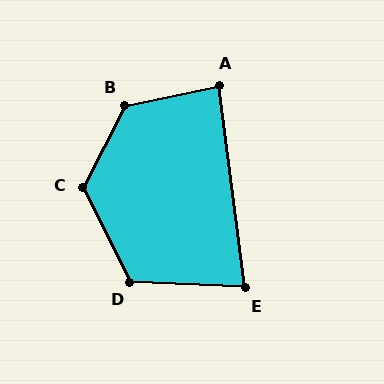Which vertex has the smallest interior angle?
E, at approximately 80 degrees.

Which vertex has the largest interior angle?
B, at approximately 129 degrees.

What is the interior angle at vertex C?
Approximately 126 degrees (obtuse).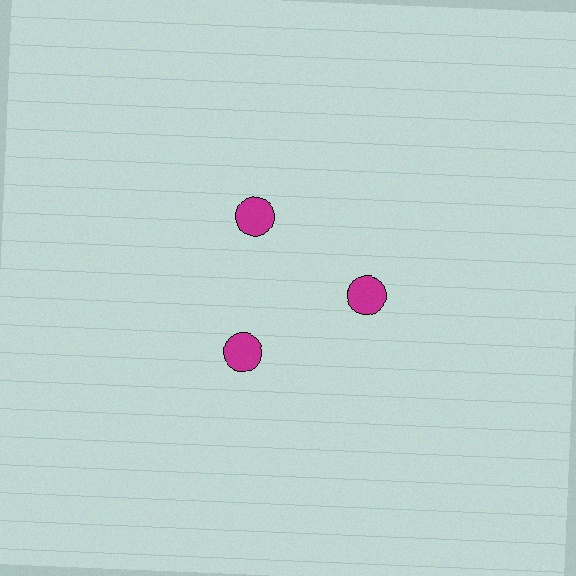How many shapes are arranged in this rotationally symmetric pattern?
There are 3 shapes, arranged in 3 groups of 1.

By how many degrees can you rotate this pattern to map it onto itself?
The pattern maps onto itself every 120 degrees of rotation.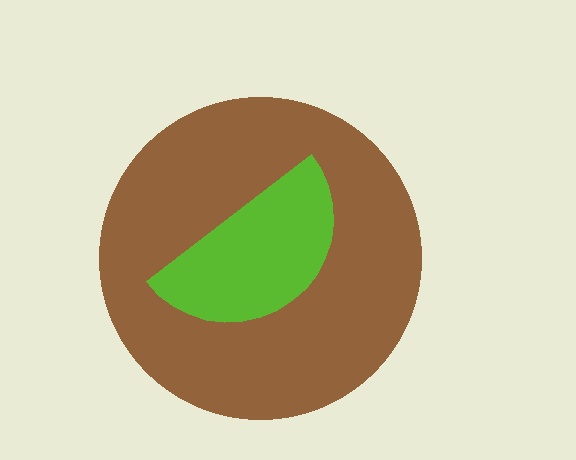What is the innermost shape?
The lime semicircle.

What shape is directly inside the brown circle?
The lime semicircle.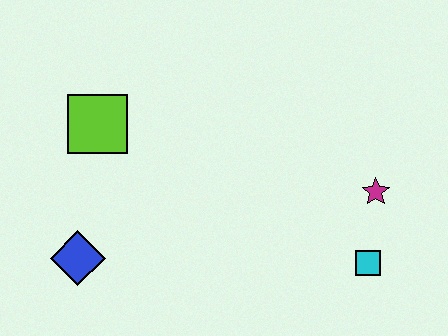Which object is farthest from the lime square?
The cyan square is farthest from the lime square.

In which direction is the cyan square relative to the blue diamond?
The cyan square is to the right of the blue diamond.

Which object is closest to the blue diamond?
The lime square is closest to the blue diamond.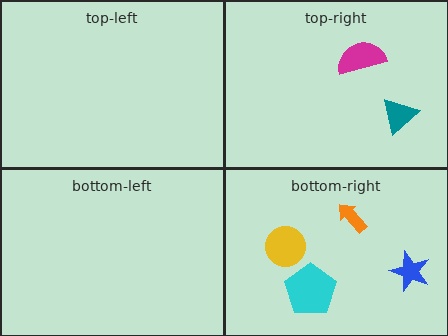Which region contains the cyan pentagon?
The bottom-right region.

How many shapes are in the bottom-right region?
4.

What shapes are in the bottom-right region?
The blue star, the yellow circle, the orange arrow, the cyan pentagon.